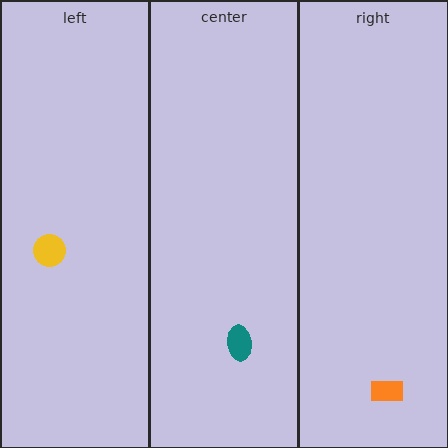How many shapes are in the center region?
1.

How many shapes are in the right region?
1.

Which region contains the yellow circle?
The left region.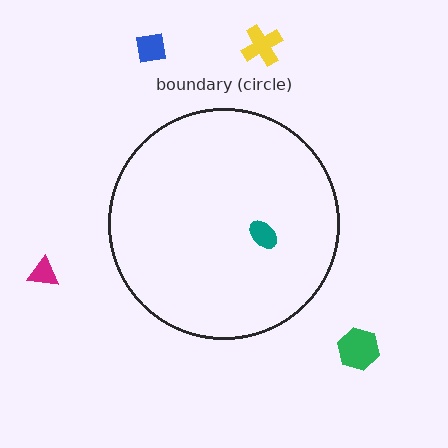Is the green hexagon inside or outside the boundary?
Outside.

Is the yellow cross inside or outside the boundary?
Outside.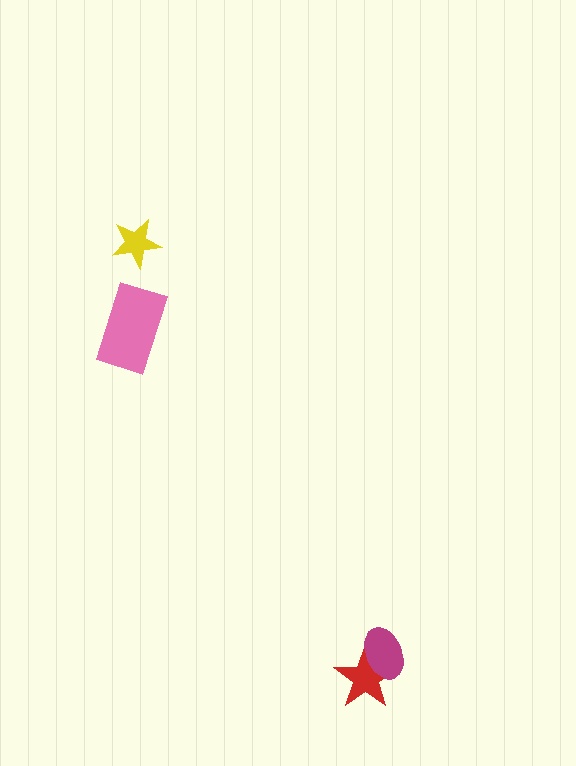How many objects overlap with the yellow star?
0 objects overlap with the yellow star.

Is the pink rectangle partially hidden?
No, no other shape covers it.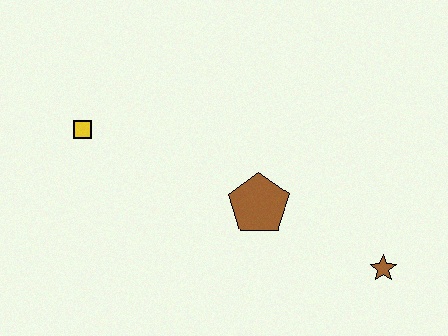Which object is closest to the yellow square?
The brown pentagon is closest to the yellow square.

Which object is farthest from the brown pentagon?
The yellow square is farthest from the brown pentagon.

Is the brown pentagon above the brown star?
Yes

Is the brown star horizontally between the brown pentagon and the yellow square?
No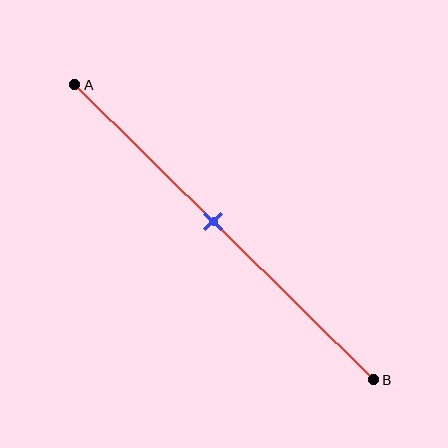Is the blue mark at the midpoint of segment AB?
No, the mark is at about 45% from A, not at the 50% midpoint.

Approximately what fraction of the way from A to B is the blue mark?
The blue mark is approximately 45% of the way from A to B.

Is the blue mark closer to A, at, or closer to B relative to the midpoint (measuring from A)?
The blue mark is closer to point A than the midpoint of segment AB.